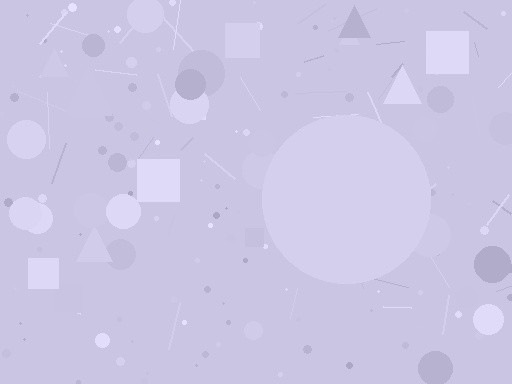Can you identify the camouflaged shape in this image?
The camouflaged shape is a circle.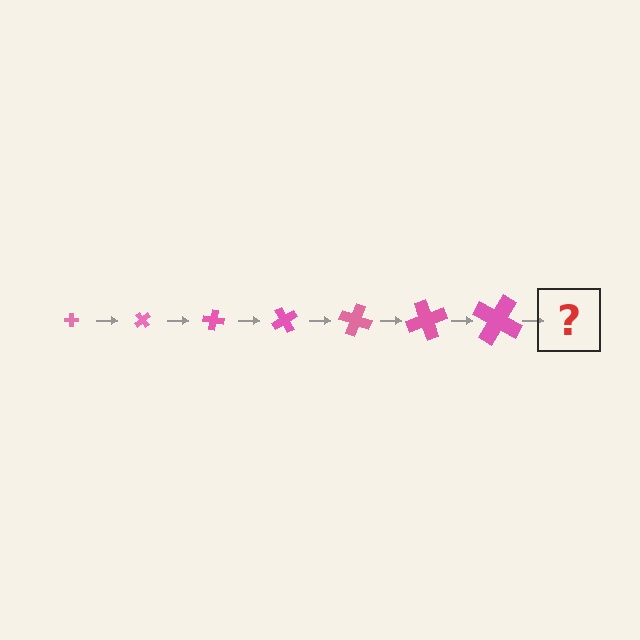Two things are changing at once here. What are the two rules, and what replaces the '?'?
The two rules are that the cross grows larger each step and it rotates 50 degrees each step. The '?' should be a cross, larger than the previous one and rotated 350 degrees from the start.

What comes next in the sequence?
The next element should be a cross, larger than the previous one and rotated 350 degrees from the start.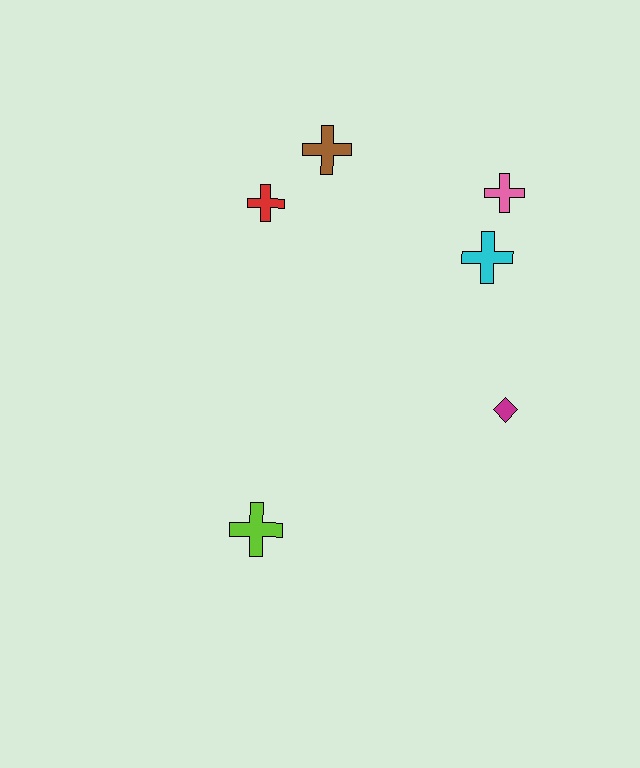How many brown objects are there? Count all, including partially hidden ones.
There is 1 brown object.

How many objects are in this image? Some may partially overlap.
There are 6 objects.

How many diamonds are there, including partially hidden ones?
There is 1 diamond.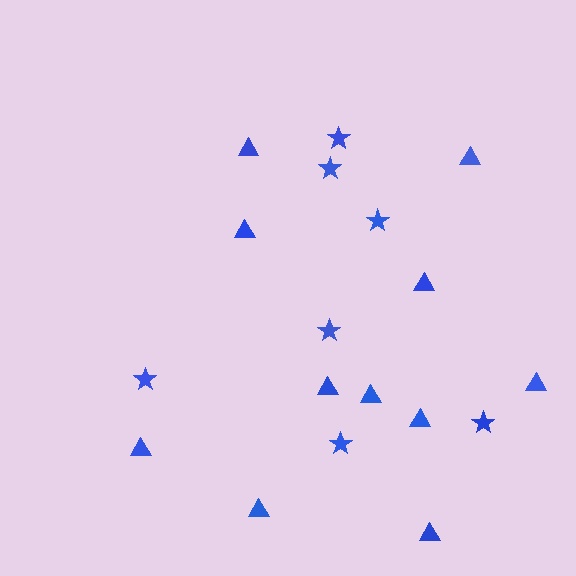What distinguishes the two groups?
There are 2 groups: one group of stars (7) and one group of triangles (11).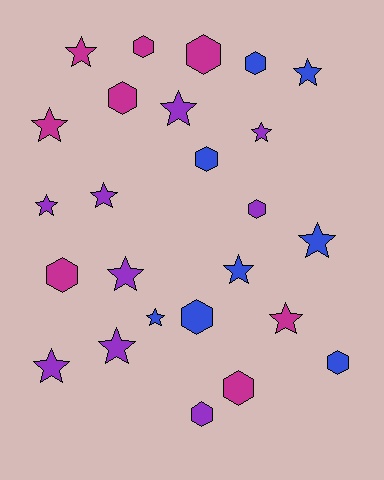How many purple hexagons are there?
There are 2 purple hexagons.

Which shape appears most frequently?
Star, with 14 objects.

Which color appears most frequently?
Purple, with 9 objects.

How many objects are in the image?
There are 25 objects.